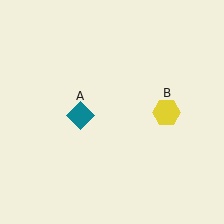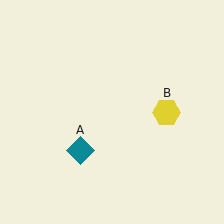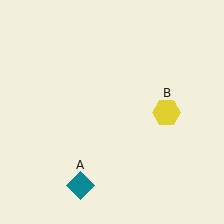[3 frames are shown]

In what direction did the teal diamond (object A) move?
The teal diamond (object A) moved down.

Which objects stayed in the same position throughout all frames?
Yellow hexagon (object B) remained stationary.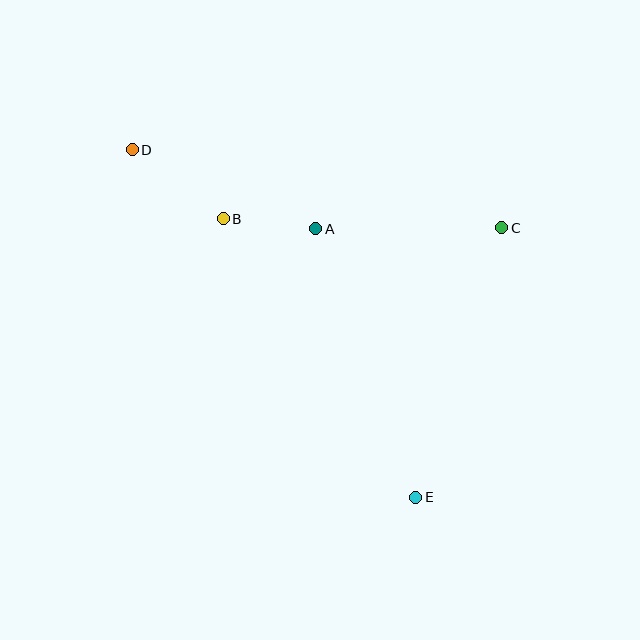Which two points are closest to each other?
Points A and B are closest to each other.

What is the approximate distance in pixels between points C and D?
The distance between C and D is approximately 378 pixels.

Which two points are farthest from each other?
Points D and E are farthest from each other.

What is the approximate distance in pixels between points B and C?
The distance between B and C is approximately 278 pixels.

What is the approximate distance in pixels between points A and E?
The distance between A and E is approximately 286 pixels.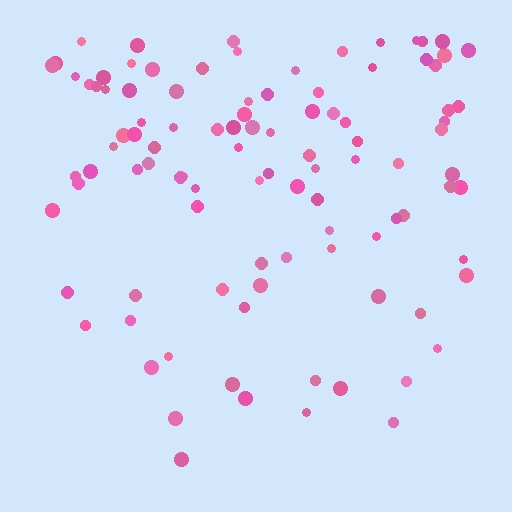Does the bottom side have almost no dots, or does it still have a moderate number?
Still a moderate number, just noticeably fewer than the top.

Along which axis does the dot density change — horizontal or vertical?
Vertical.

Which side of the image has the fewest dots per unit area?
The bottom.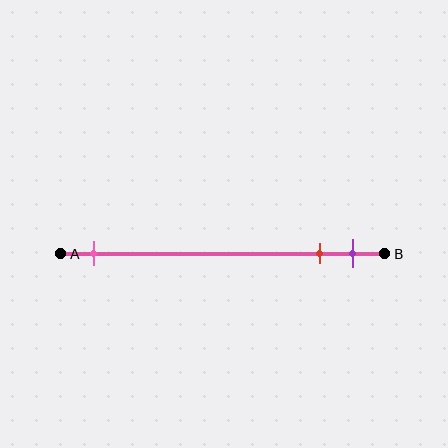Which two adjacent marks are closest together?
The red and purple marks are the closest adjacent pair.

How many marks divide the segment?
There are 3 marks dividing the segment.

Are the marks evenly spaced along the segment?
No, the marks are not evenly spaced.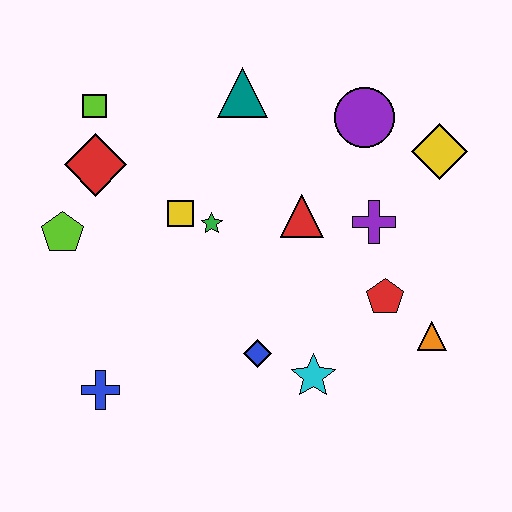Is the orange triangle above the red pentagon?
No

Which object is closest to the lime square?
The red diamond is closest to the lime square.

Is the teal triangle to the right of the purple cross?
No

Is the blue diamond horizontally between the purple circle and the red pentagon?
No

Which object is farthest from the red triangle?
The blue cross is farthest from the red triangle.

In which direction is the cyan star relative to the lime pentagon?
The cyan star is to the right of the lime pentagon.